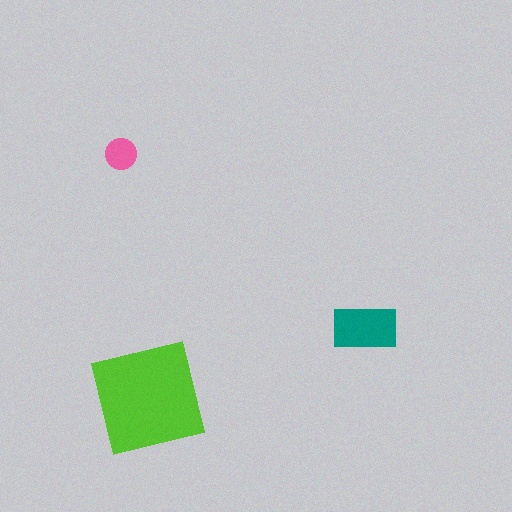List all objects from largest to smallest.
The lime square, the teal rectangle, the pink circle.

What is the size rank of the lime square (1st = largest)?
1st.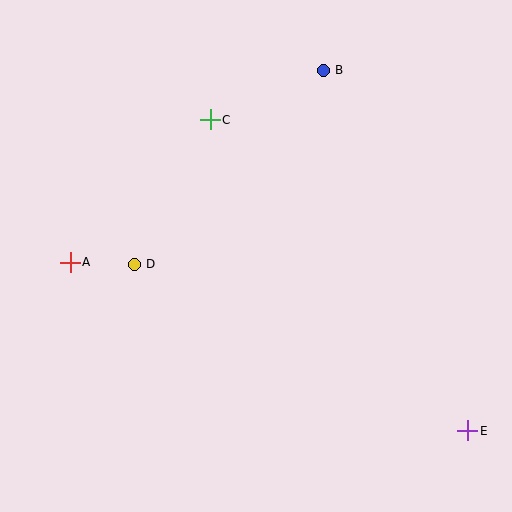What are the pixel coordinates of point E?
Point E is at (468, 431).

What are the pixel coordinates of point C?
Point C is at (210, 120).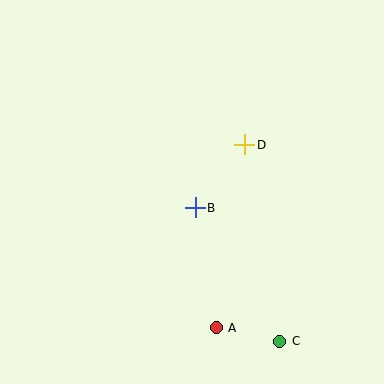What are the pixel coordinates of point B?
Point B is at (195, 208).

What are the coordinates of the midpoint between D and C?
The midpoint between D and C is at (262, 243).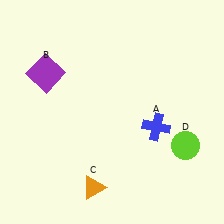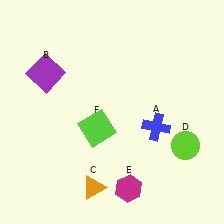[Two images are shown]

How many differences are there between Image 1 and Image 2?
There are 2 differences between the two images.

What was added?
A magenta hexagon (E), a lime square (F) were added in Image 2.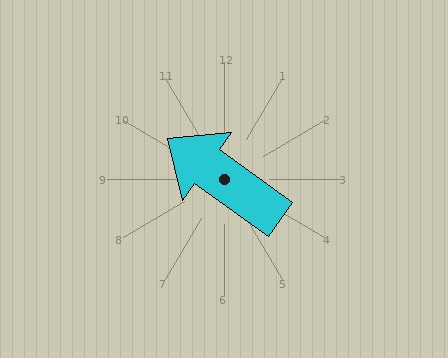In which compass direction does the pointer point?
Northwest.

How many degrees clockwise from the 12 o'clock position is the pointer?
Approximately 306 degrees.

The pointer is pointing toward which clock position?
Roughly 10 o'clock.